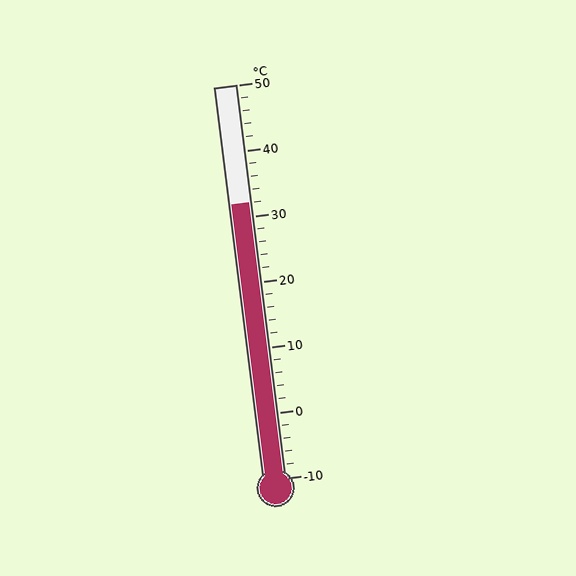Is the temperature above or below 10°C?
The temperature is above 10°C.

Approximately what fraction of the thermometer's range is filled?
The thermometer is filled to approximately 70% of its range.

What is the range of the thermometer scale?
The thermometer scale ranges from -10°C to 50°C.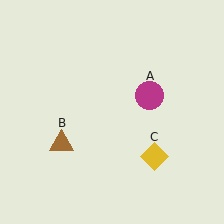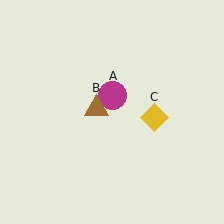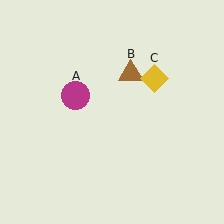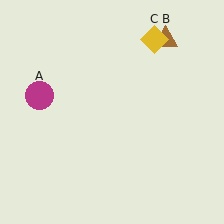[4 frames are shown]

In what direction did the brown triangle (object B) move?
The brown triangle (object B) moved up and to the right.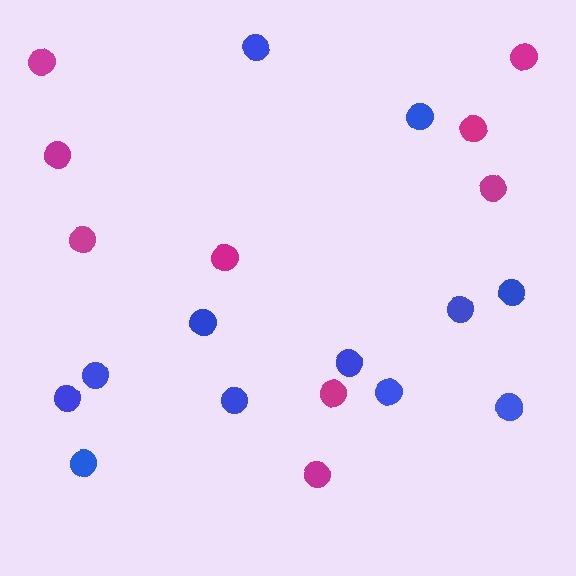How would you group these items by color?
There are 2 groups: one group of blue circles (12) and one group of magenta circles (9).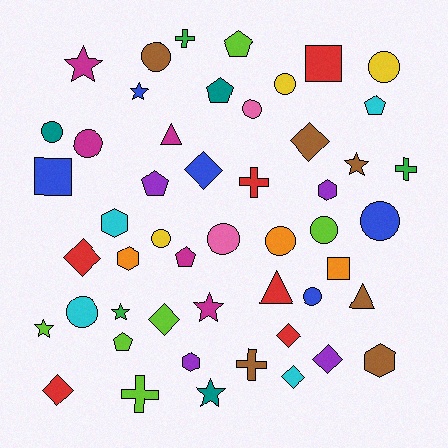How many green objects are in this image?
There are 3 green objects.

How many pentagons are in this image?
There are 6 pentagons.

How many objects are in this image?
There are 50 objects.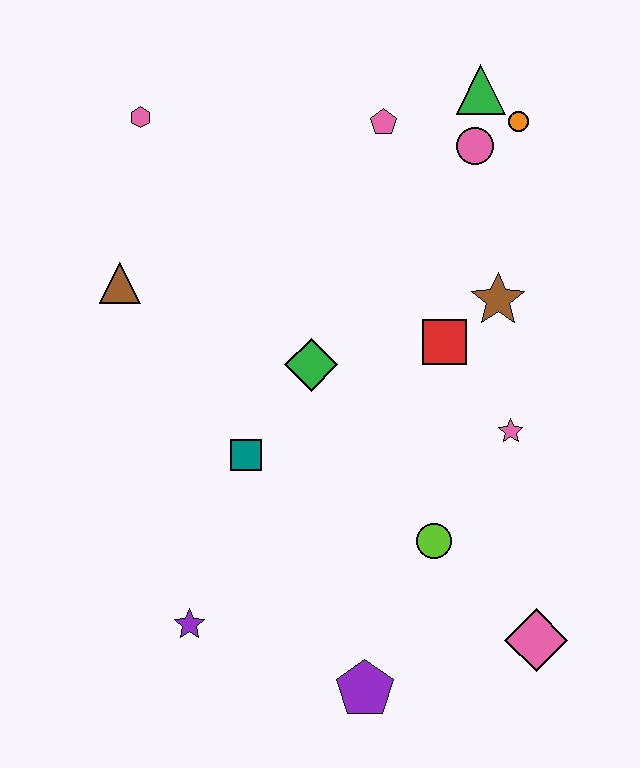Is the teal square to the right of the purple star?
Yes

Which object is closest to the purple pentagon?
The lime circle is closest to the purple pentagon.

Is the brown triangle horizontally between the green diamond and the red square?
No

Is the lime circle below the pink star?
Yes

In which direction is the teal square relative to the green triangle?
The teal square is below the green triangle.